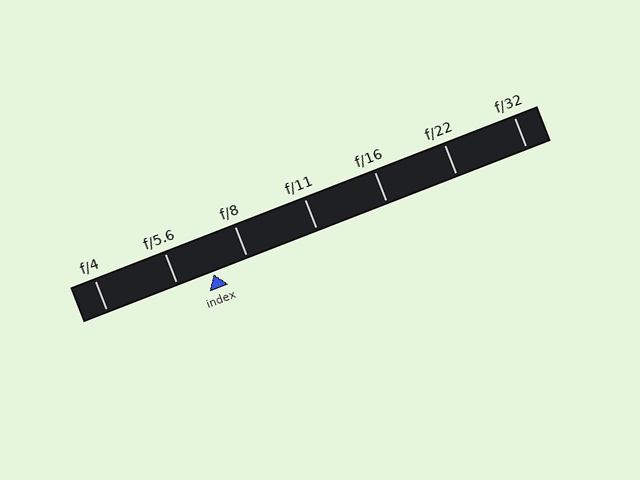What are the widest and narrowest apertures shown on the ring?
The widest aperture shown is f/4 and the narrowest is f/32.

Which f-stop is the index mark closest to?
The index mark is closest to f/8.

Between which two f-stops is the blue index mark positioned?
The index mark is between f/5.6 and f/8.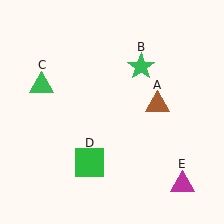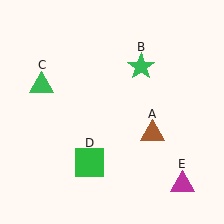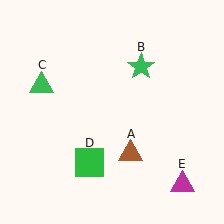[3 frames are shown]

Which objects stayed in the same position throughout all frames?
Green star (object B) and green triangle (object C) and green square (object D) and magenta triangle (object E) remained stationary.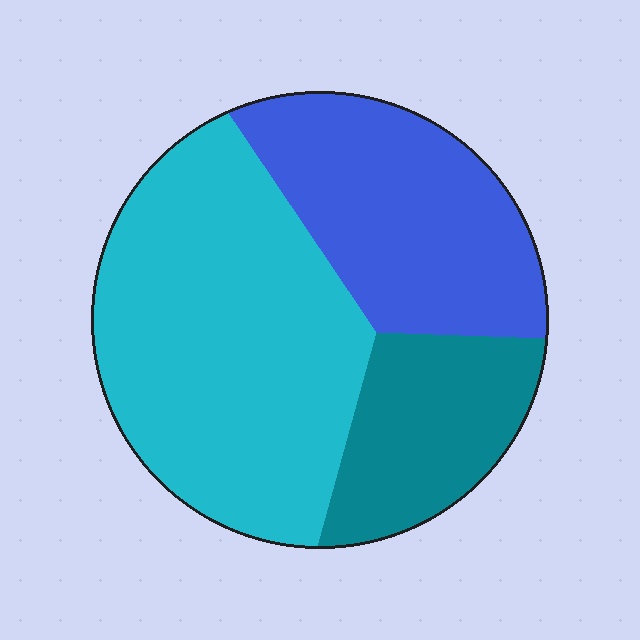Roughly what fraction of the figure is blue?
Blue takes up about one third (1/3) of the figure.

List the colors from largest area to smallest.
From largest to smallest: cyan, blue, teal.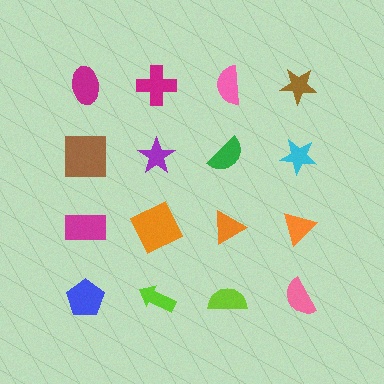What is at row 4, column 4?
A pink semicircle.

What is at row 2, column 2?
A purple star.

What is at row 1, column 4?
A brown star.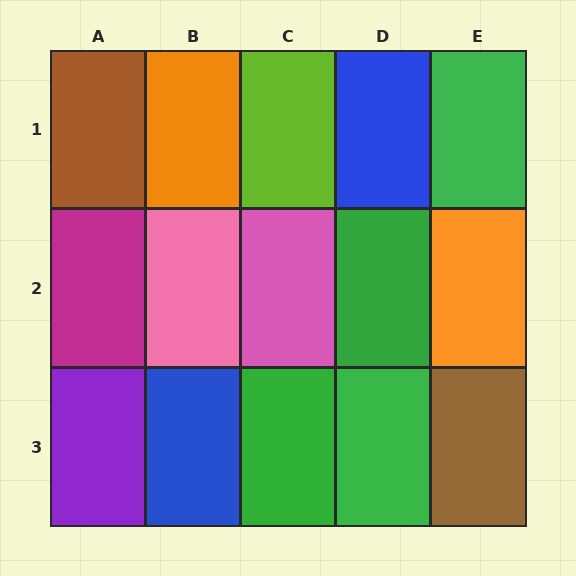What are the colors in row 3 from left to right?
Purple, blue, green, green, brown.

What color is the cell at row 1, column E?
Green.